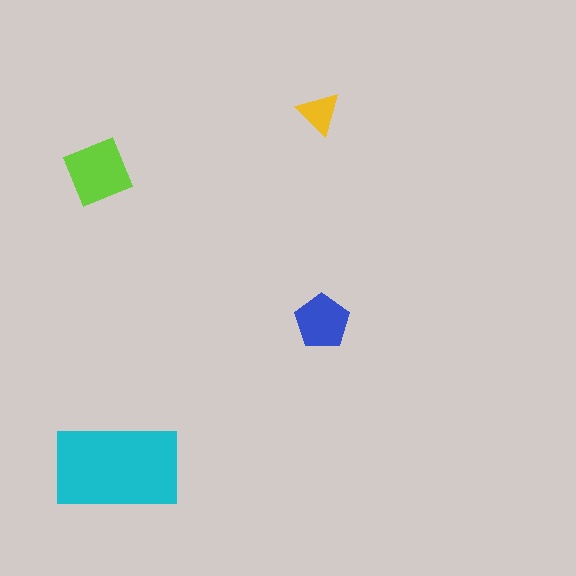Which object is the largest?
The cyan rectangle.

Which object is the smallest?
The yellow triangle.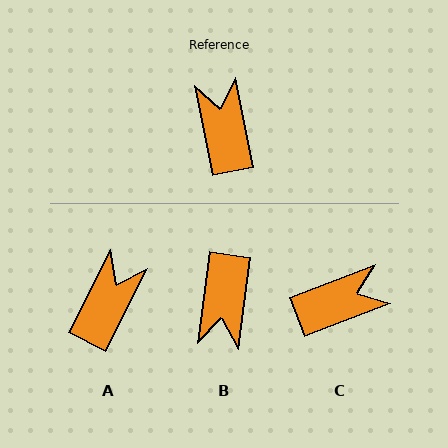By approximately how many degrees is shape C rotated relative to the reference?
Approximately 80 degrees clockwise.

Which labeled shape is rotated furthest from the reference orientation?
B, about 161 degrees away.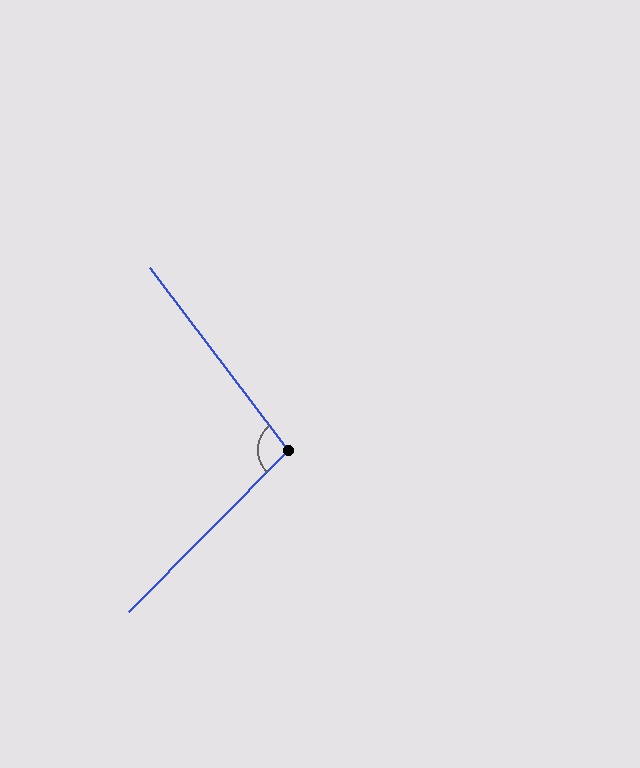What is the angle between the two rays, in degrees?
Approximately 98 degrees.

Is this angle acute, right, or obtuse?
It is obtuse.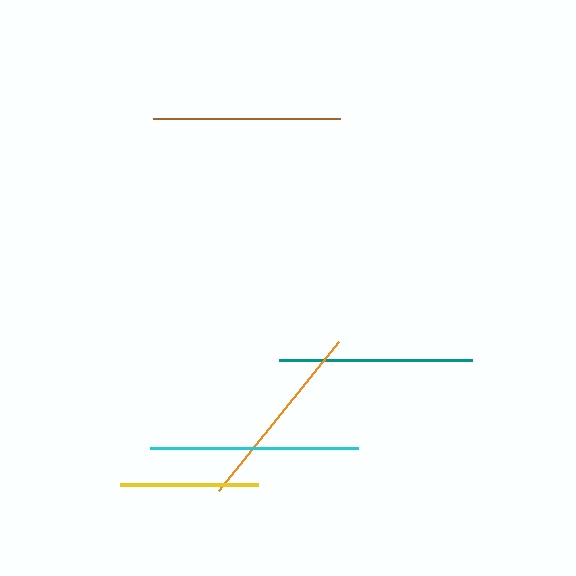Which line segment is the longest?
The cyan line is the longest at approximately 208 pixels.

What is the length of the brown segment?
The brown segment is approximately 188 pixels long.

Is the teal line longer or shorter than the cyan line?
The cyan line is longer than the teal line.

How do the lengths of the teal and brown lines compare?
The teal and brown lines are approximately the same length.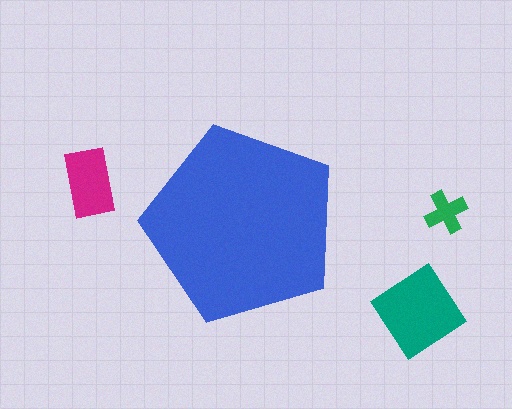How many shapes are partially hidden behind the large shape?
0 shapes are partially hidden.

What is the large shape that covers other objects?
A blue pentagon.